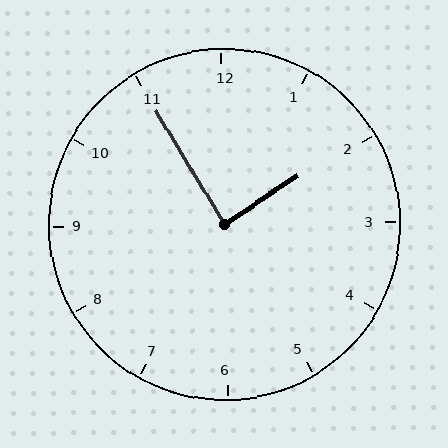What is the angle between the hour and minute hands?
Approximately 88 degrees.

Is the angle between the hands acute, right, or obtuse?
It is right.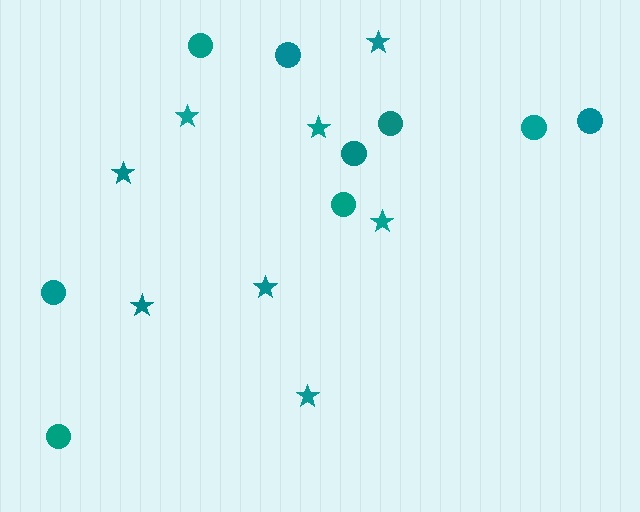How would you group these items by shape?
There are 2 groups: one group of stars (8) and one group of circles (9).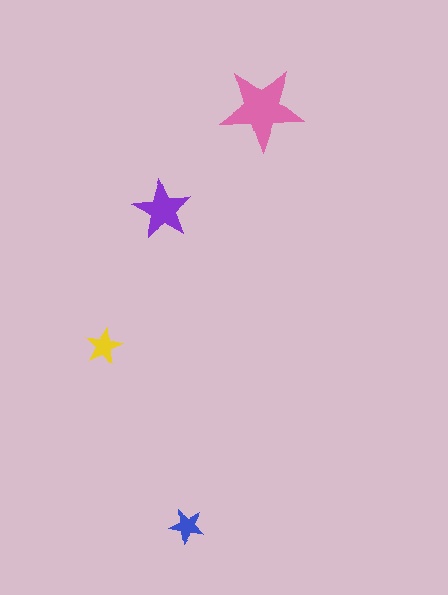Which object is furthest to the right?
The pink star is rightmost.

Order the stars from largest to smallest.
the pink one, the purple one, the yellow one, the blue one.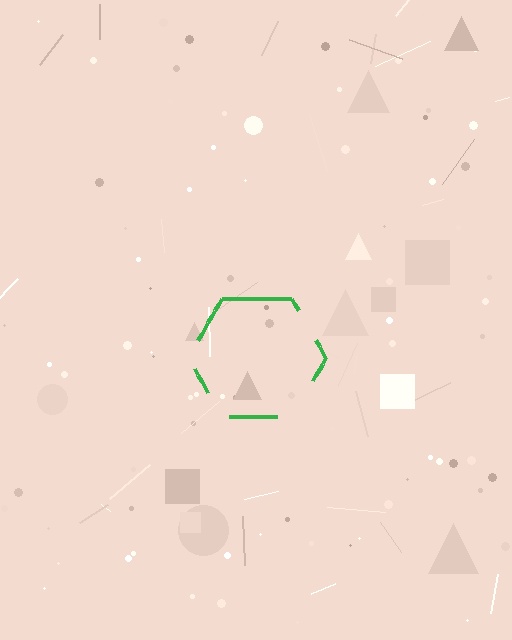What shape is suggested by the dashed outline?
The dashed outline suggests a hexagon.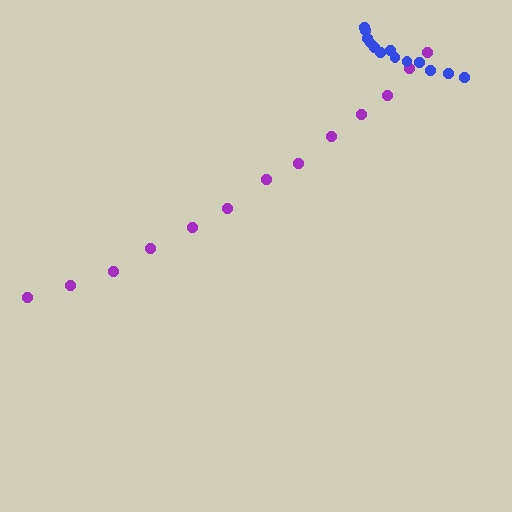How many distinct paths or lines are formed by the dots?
There are 2 distinct paths.